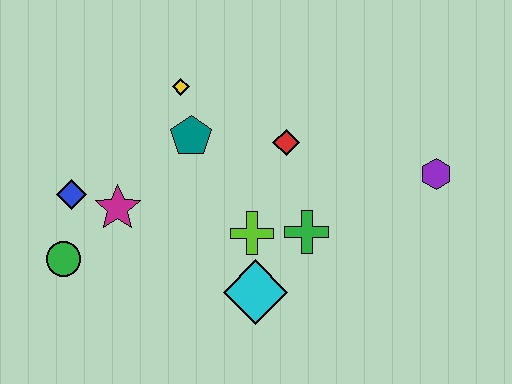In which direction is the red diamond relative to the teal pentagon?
The red diamond is to the right of the teal pentagon.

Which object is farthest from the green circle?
The purple hexagon is farthest from the green circle.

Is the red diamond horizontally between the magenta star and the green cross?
Yes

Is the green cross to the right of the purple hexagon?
No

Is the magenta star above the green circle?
Yes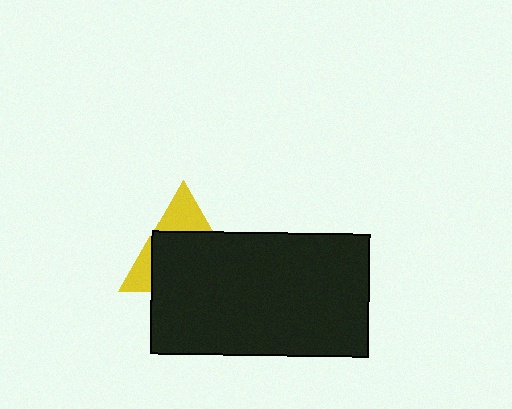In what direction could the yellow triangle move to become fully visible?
The yellow triangle could move up. That would shift it out from behind the black rectangle entirely.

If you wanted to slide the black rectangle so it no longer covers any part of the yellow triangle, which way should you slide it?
Slide it down — that is the most direct way to separate the two shapes.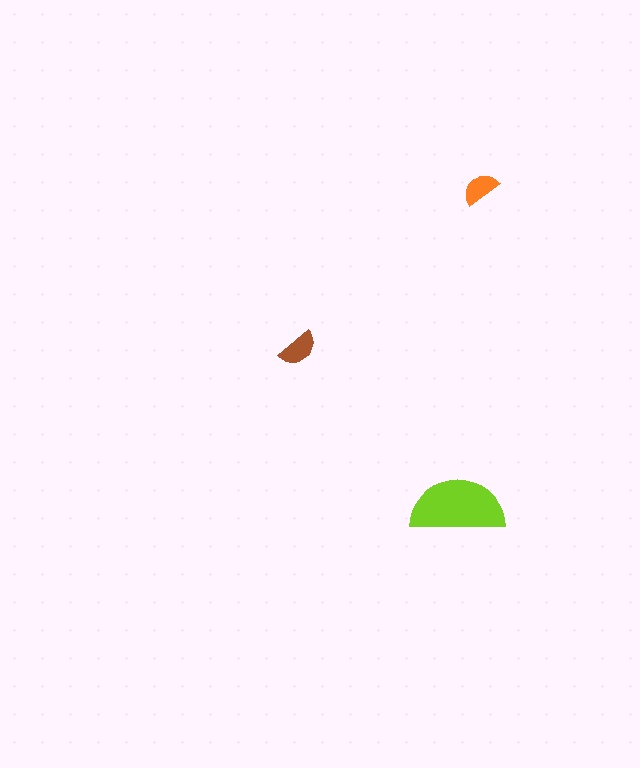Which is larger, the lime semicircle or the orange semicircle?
The lime one.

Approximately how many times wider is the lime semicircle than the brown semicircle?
About 2.5 times wider.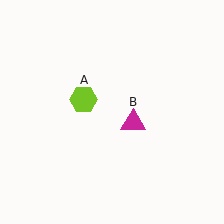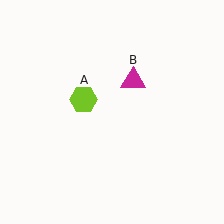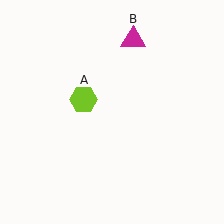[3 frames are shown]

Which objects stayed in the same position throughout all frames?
Lime hexagon (object A) remained stationary.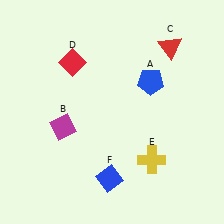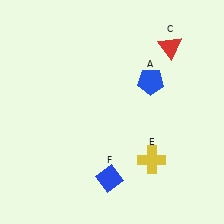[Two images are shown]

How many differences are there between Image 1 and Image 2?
There are 2 differences between the two images.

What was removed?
The red diamond (D), the magenta diamond (B) were removed in Image 2.